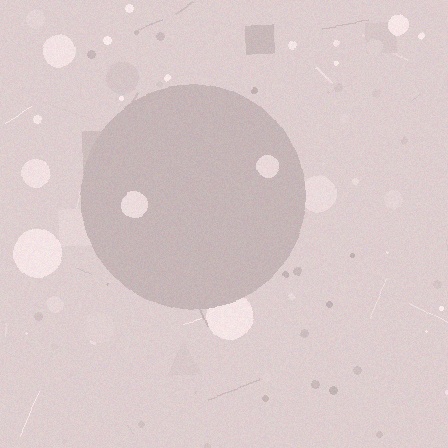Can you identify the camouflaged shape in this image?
The camouflaged shape is a circle.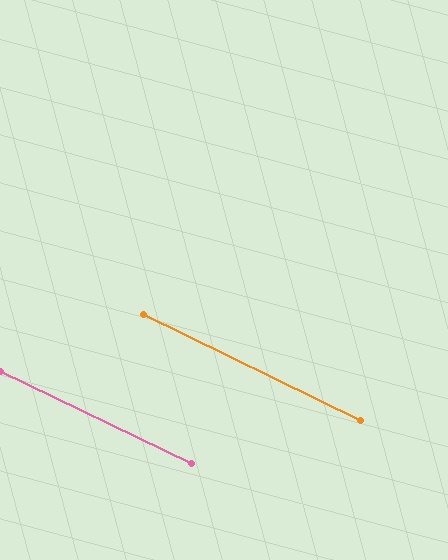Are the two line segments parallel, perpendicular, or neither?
Parallel — their directions differ by only 0.3°.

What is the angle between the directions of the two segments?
Approximately 0 degrees.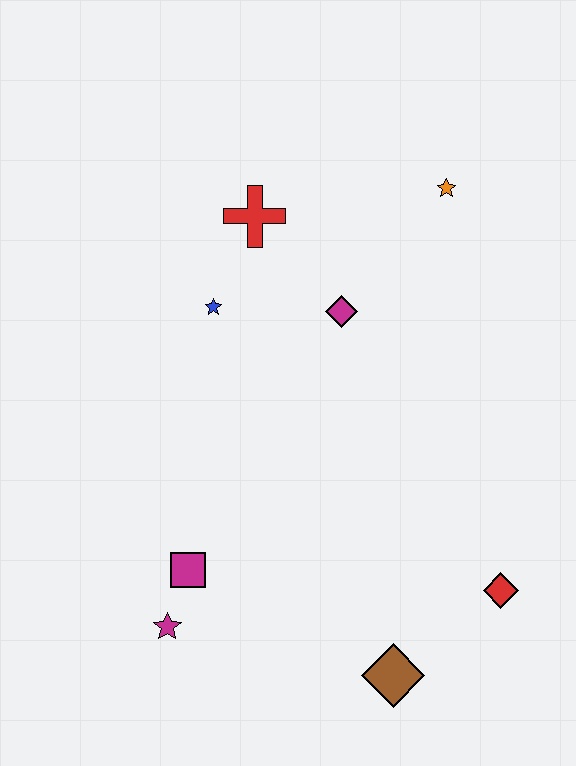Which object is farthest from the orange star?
The magenta star is farthest from the orange star.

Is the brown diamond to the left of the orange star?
Yes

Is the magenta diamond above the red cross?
No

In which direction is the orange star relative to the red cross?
The orange star is to the right of the red cross.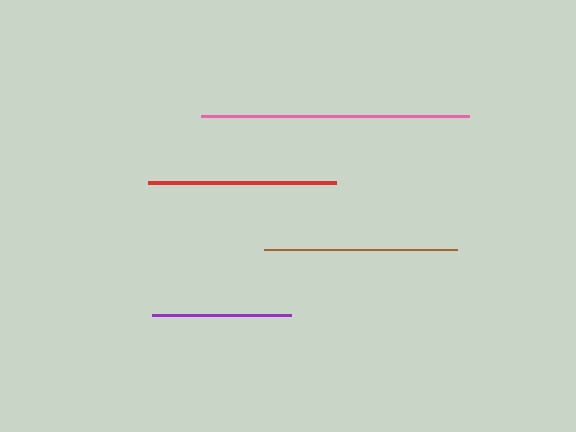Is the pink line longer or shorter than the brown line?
The pink line is longer than the brown line.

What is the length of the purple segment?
The purple segment is approximately 139 pixels long.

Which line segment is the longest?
The pink line is the longest at approximately 269 pixels.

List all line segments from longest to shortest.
From longest to shortest: pink, brown, red, purple.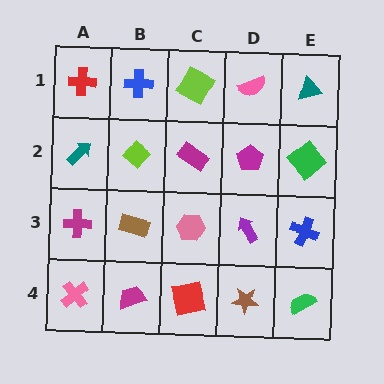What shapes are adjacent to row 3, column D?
A magenta pentagon (row 2, column D), a brown star (row 4, column D), a pink hexagon (row 3, column C), a blue cross (row 3, column E).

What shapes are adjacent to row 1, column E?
A green diamond (row 2, column E), a pink semicircle (row 1, column D).